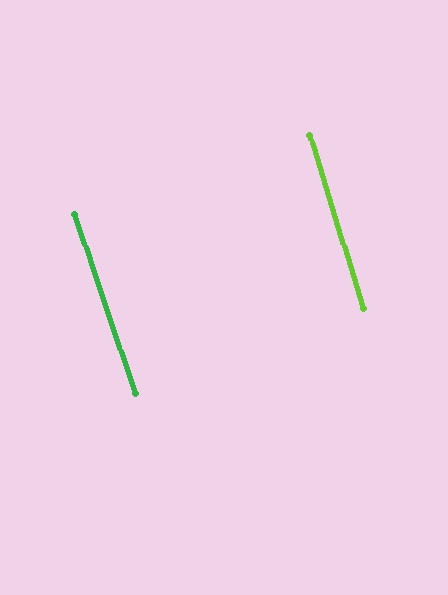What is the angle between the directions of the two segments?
Approximately 1 degree.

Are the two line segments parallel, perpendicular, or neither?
Parallel — their directions differ by only 1.4°.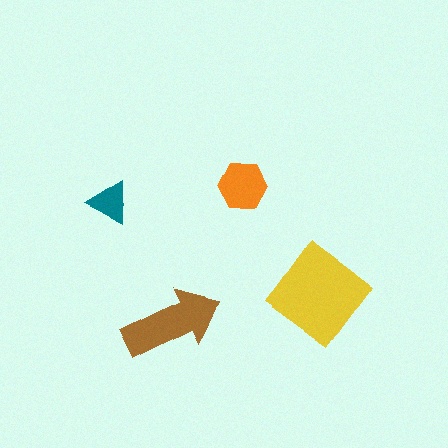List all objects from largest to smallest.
The yellow diamond, the brown arrow, the orange hexagon, the teal triangle.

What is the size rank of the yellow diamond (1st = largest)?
1st.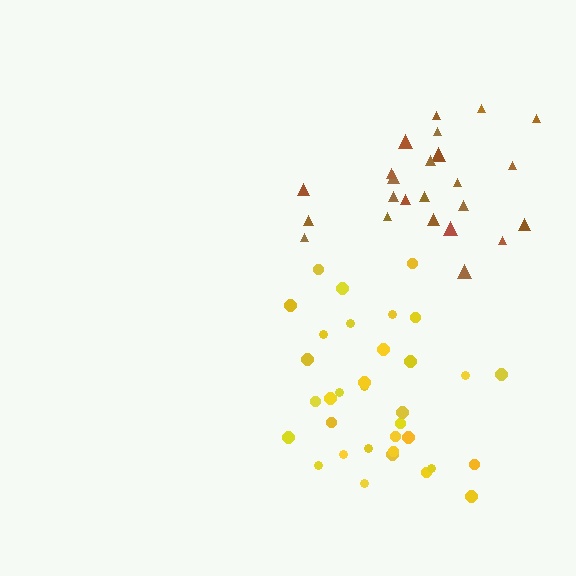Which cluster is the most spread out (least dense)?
Brown.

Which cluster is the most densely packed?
Yellow.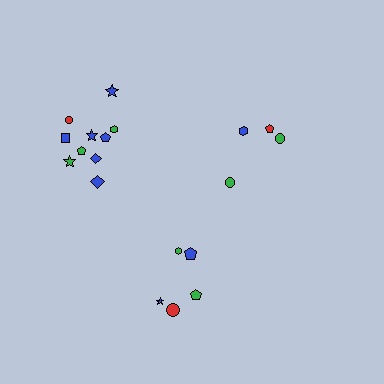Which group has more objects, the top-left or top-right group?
The top-left group.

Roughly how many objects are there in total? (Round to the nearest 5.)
Roughly 20 objects in total.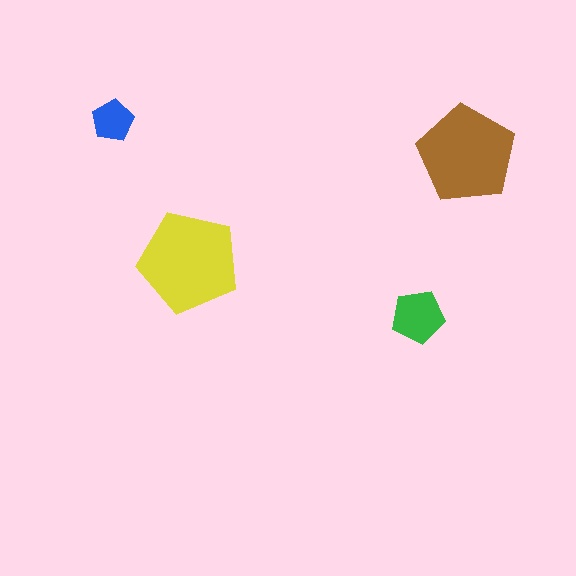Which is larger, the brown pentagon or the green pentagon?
The brown one.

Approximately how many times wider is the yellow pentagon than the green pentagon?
About 2 times wider.